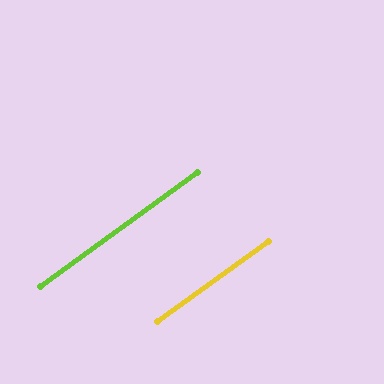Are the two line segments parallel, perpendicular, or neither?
Parallel — their directions differ by only 0.5°.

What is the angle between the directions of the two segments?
Approximately 0 degrees.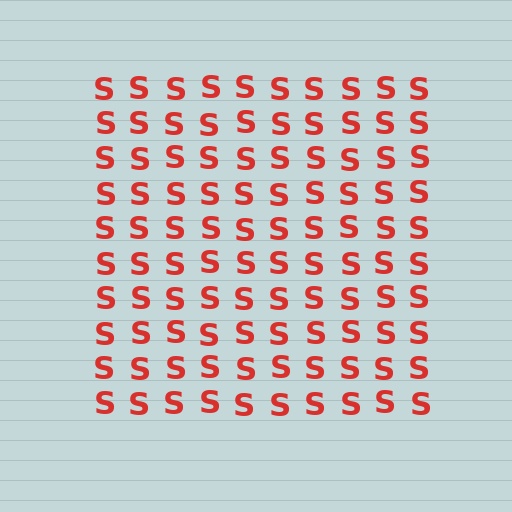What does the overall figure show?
The overall figure shows a square.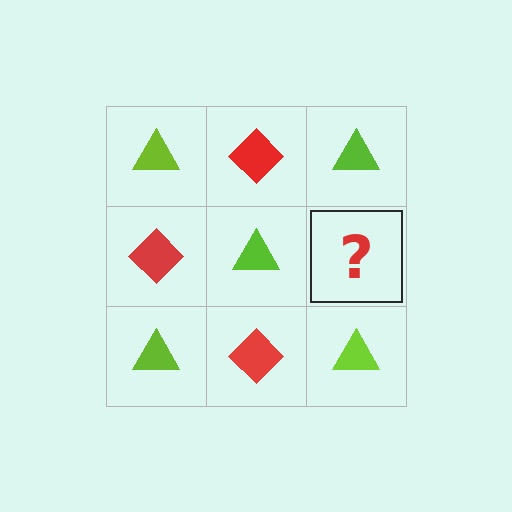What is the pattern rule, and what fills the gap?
The rule is that it alternates lime triangle and red diamond in a checkerboard pattern. The gap should be filled with a red diamond.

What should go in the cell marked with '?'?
The missing cell should contain a red diamond.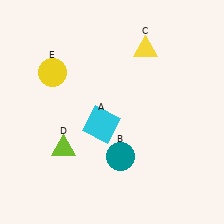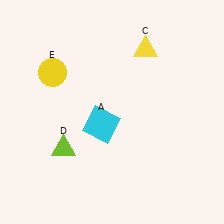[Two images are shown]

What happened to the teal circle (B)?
The teal circle (B) was removed in Image 2. It was in the bottom-right area of Image 1.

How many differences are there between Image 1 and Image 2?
There is 1 difference between the two images.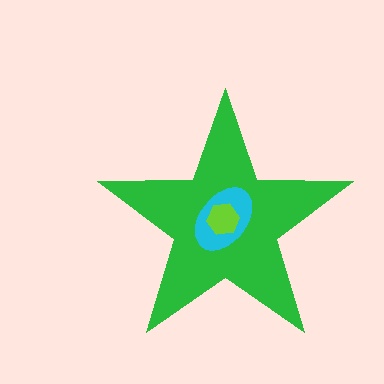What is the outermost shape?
The green star.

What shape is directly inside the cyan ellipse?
The lime hexagon.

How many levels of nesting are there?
3.